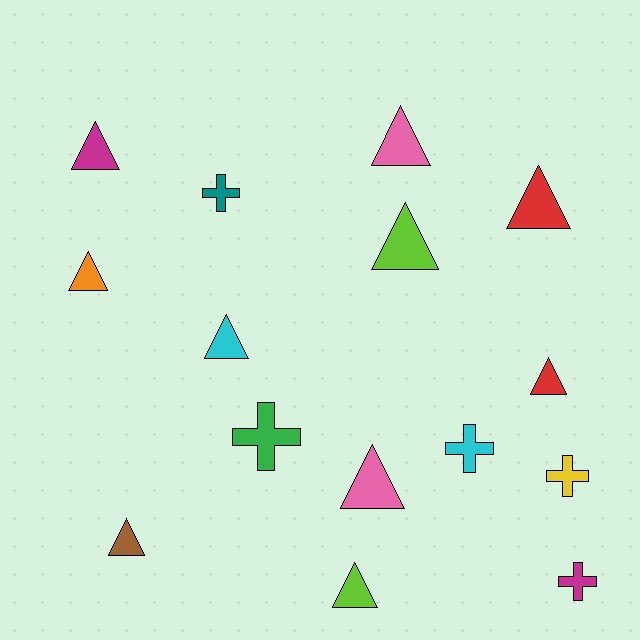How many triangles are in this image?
There are 10 triangles.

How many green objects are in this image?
There is 1 green object.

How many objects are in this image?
There are 15 objects.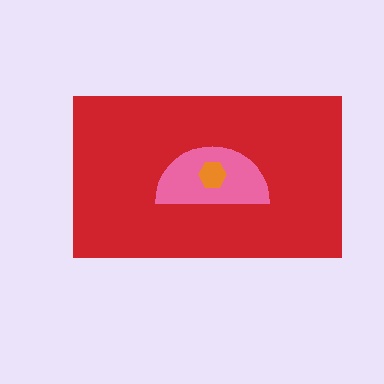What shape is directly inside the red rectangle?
The pink semicircle.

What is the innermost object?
The orange hexagon.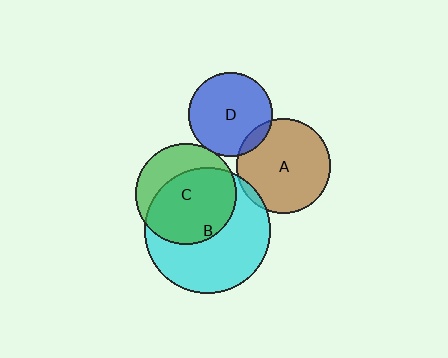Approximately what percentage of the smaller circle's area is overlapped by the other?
Approximately 5%.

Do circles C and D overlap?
Yes.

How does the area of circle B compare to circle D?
Approximately 2.3 times.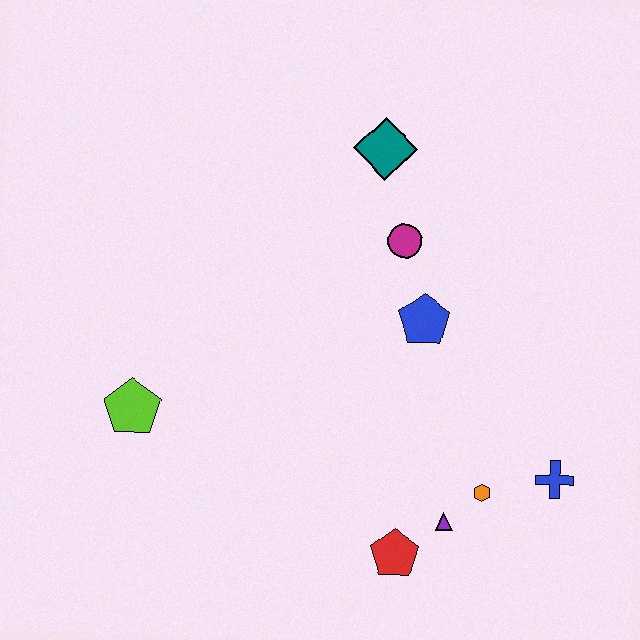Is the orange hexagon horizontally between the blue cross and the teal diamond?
Yes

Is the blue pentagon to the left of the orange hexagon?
Yes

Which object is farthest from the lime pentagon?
The blue cross is farthest from the lime pentagon.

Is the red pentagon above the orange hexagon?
No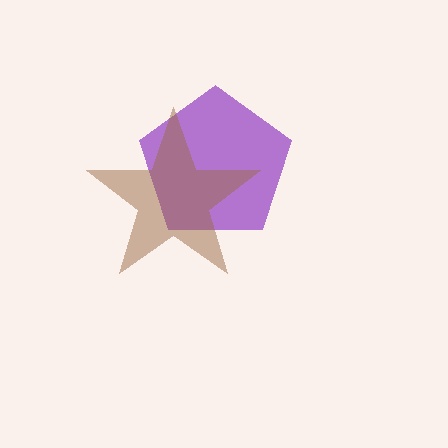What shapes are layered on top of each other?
The layered shapes are: a purple pentagon, a brown star.